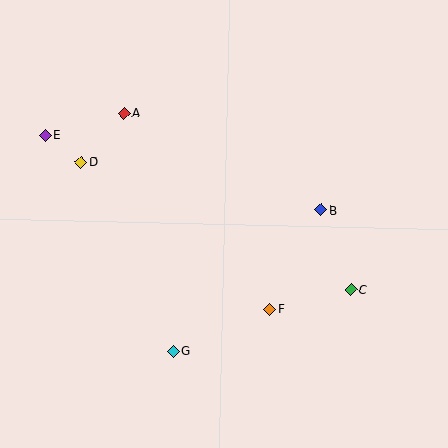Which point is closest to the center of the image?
Point F at (270, 309) is closest to the center.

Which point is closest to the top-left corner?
Point E is closest to the top-left corner.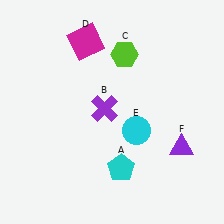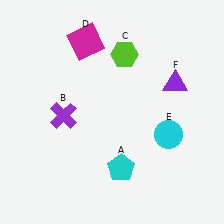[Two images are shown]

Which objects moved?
The objects that moved are: the purple cross (B), the cyan circle (E), the purple triangle (F).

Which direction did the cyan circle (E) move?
The cyan circle (E) moved right.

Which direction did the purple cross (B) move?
The purple cross (B) moved left.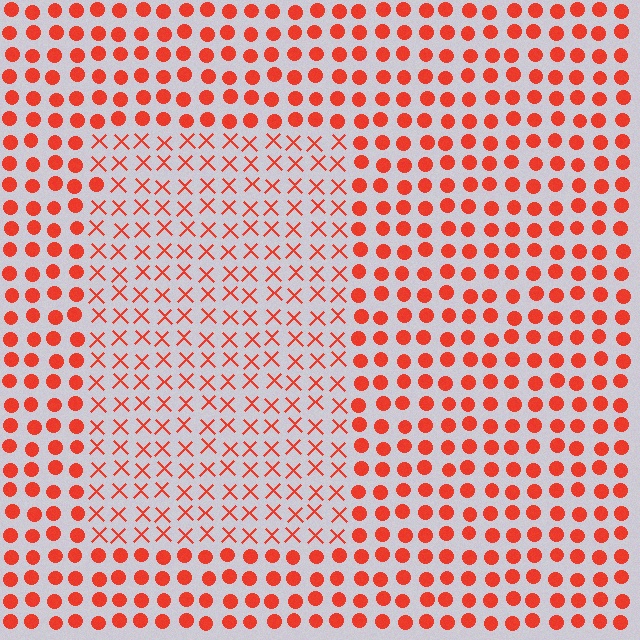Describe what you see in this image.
The image is filled with small red elements arranged in a uniform grid. A rectangle-shaped region contains X marks, while the surrounding area contains circles. The boundary is defined purely by the change in element shape.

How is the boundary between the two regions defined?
The boundary is defined by a change in element shape: X marks inside vs. circles outside. All elements share the same color and spacing.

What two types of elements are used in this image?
The image uses X marks inside the rectangle region and circles outside it.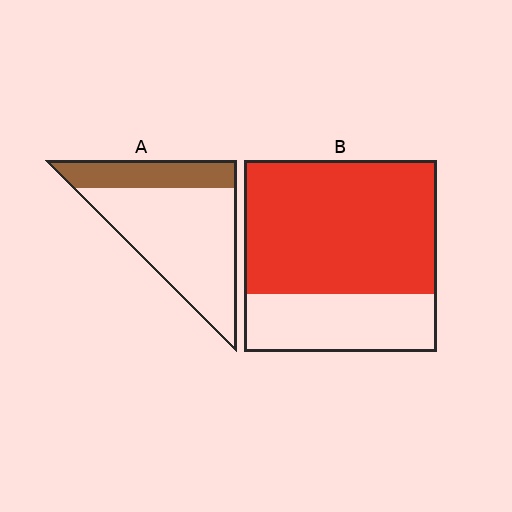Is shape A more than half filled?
No.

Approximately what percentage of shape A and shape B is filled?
A is approximately 25% and B is approximately 70%.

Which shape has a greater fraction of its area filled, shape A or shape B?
Shape B.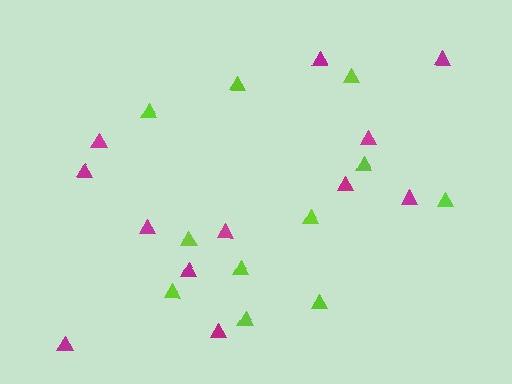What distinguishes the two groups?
There are 2 groups: one group of magenta triangles (12) and one group of lime triangles (11).